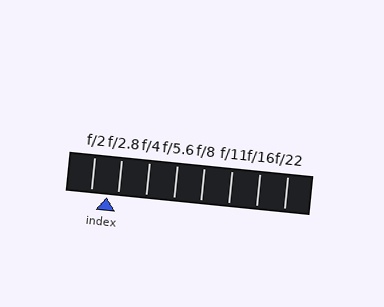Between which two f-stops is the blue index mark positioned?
The index mark is between f/2 and f/2.8.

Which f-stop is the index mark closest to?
The index mark is closest to f/2.8.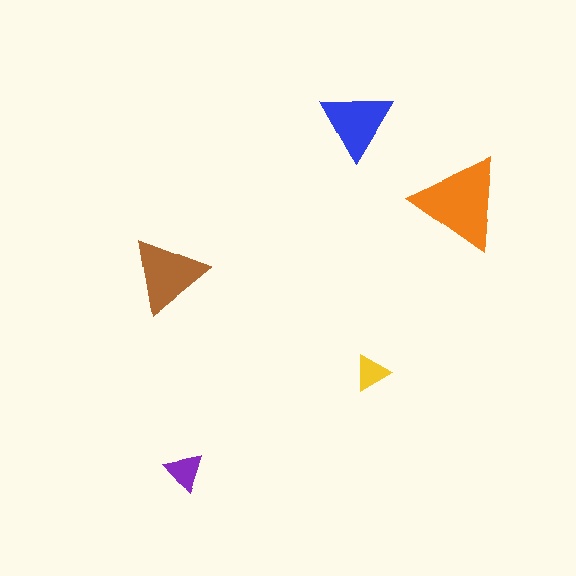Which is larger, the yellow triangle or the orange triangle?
The orange one.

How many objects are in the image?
There are 5 objects in the image.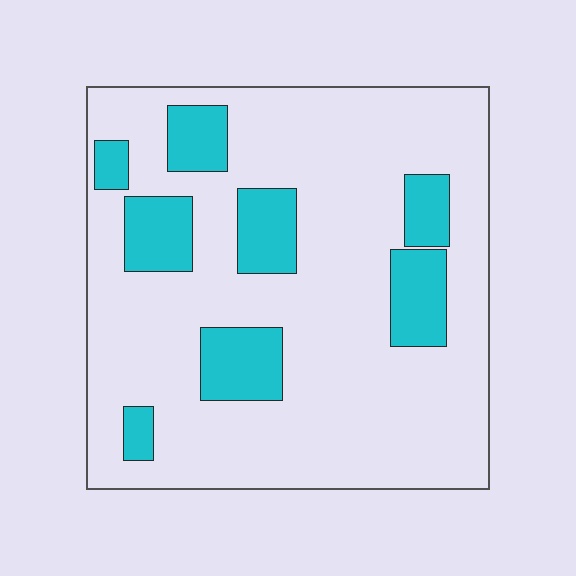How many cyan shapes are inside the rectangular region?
8.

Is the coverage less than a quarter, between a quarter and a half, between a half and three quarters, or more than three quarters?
Less than a quarter.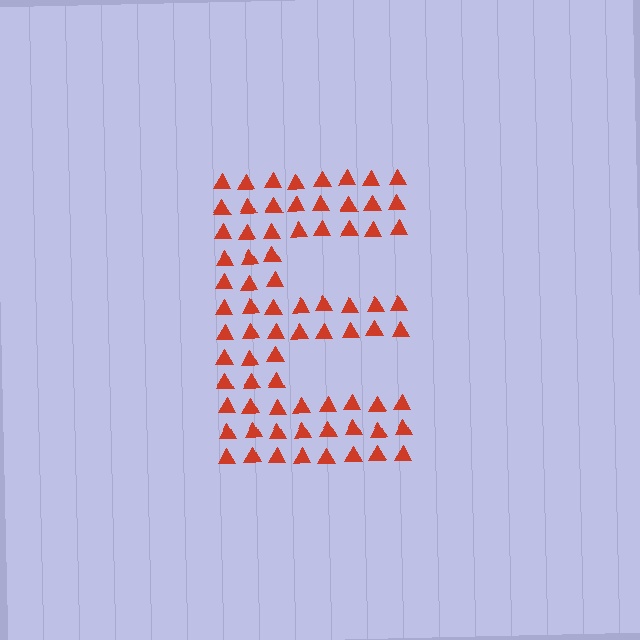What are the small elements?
The small elements are triangles.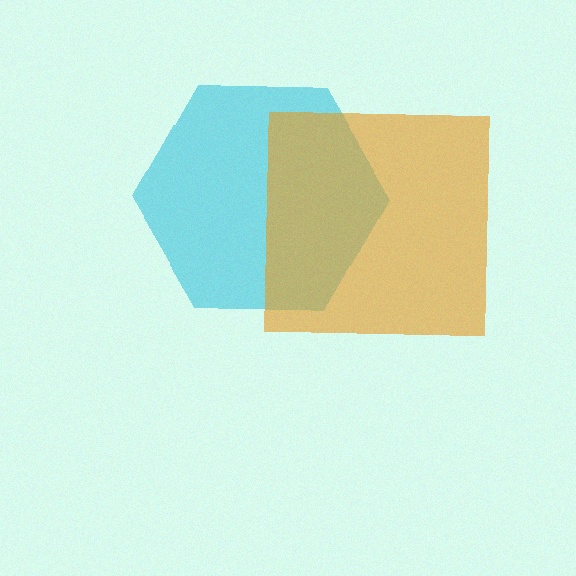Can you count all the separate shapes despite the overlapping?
Yes, there are 2 separate shapes.